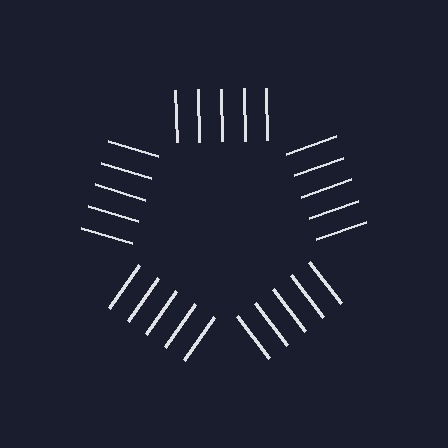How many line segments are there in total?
25 — 5 along each of the 5 edges.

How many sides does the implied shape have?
5 sides — the line-ends trace a pentagon.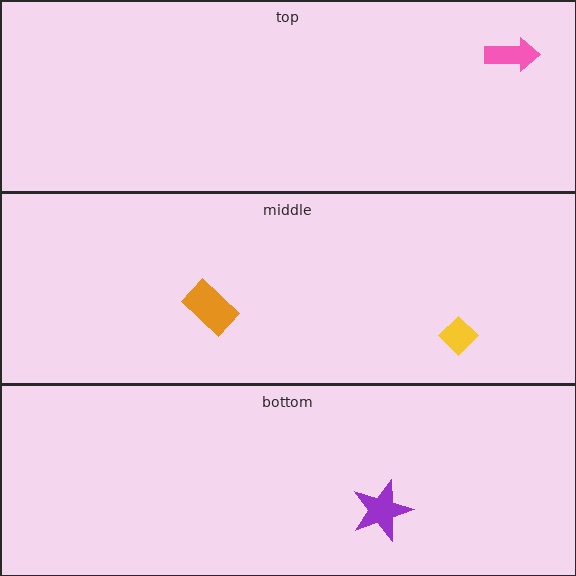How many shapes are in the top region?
1.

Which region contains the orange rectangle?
The middle region.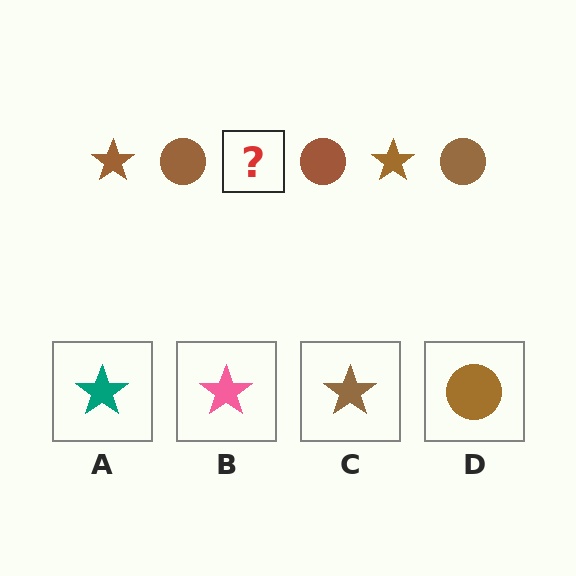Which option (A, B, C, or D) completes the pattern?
C.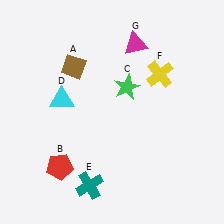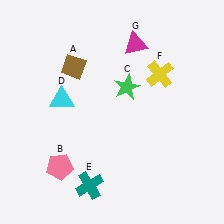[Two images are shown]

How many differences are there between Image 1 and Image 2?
There is 1 difference between the two images.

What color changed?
The pentagon (B) changed from red in Image 1 to pink in Image 2.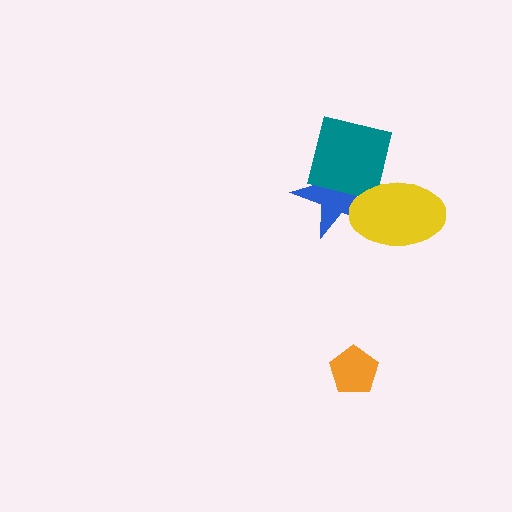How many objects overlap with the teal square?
2 objects overlap with the teal square.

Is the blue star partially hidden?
Yes, it is partially covered by another shape.